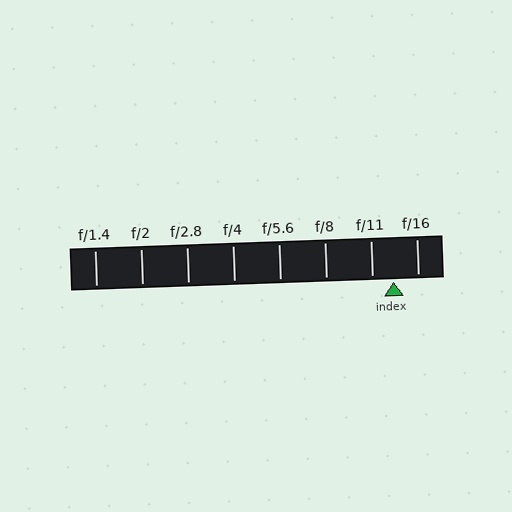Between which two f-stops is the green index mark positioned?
The index mark is between f/11 and f/16.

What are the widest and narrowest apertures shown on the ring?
The widest aperture shown is f/1.4 and the narrowest is f/16.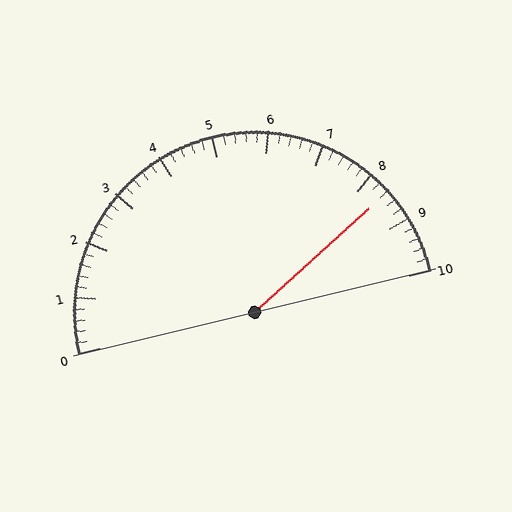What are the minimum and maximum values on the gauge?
The gauge ranges from 0 to 10.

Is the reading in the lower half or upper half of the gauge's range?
The reading is in the upper half of the range (0 to 10).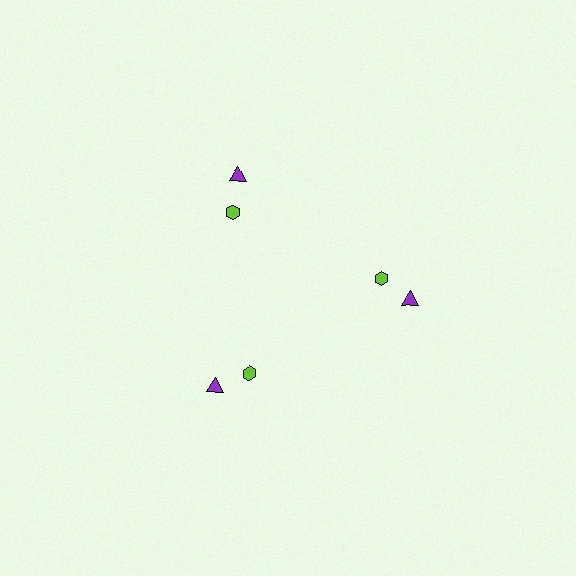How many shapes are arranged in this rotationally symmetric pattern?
There are 6 shapes, arranged in 3 groups of 2.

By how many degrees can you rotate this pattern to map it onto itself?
The pattern maps onto itself every 120 degrees of rotation.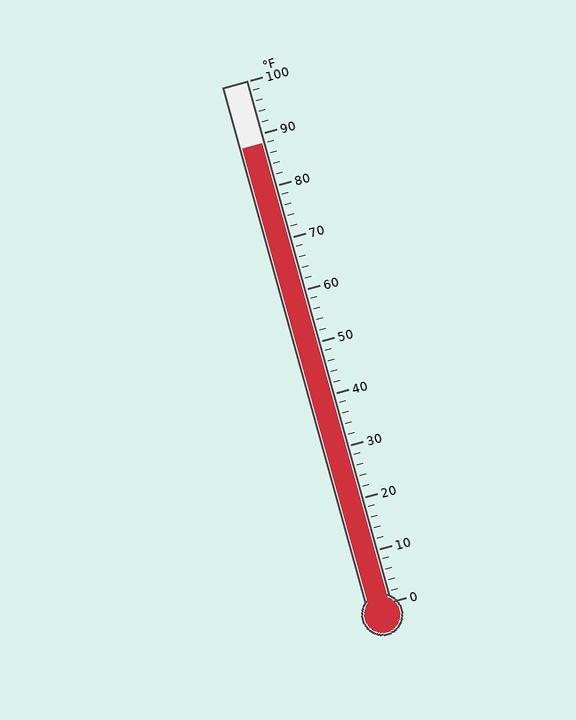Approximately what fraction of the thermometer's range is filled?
The thermometer is filled to approximately 90% of its range.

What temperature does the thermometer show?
The thermometer shows approximately 88°F.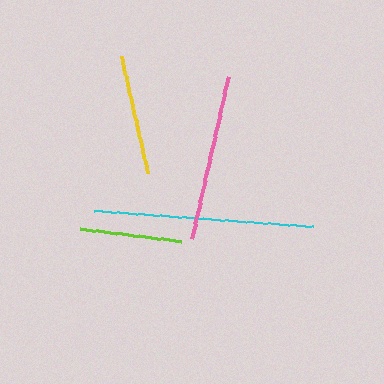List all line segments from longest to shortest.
From longest to shortest: cyan, pink, yellow, lime.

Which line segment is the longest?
The cyan line is the longest at approximately 220 pixels.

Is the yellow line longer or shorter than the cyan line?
The cyan line is longer than the yellow line.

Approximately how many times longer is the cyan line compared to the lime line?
The cyan line is approximately 2.1 times the length of the lime line.